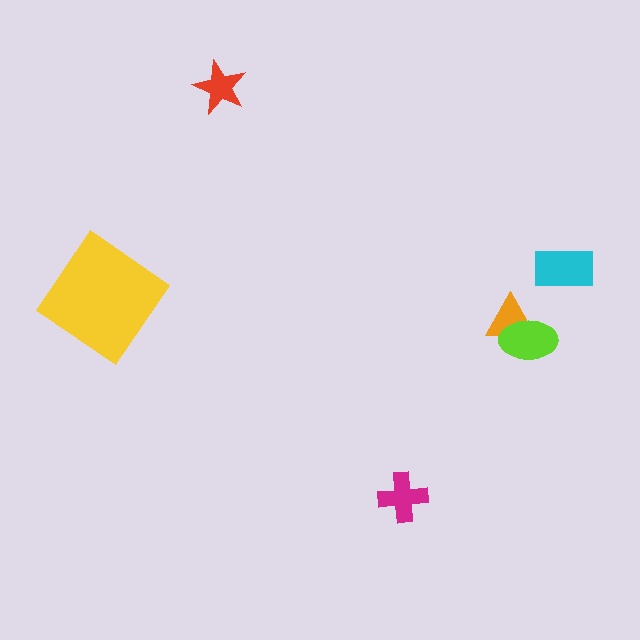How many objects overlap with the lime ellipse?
1 object overlaps with the lime ellipse.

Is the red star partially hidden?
No, no other shape covers it.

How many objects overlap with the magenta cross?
0 objects overlap with the magenta cross.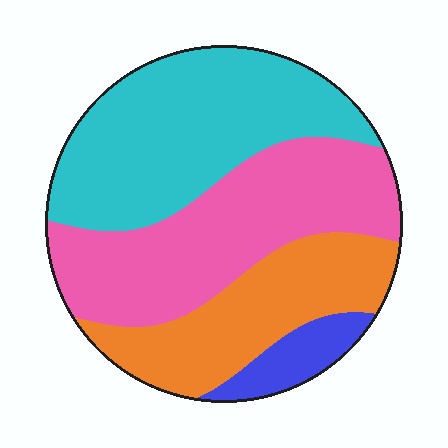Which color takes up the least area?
Blue, at roughly 5%.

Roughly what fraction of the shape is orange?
Orange covers about 25% of the shape.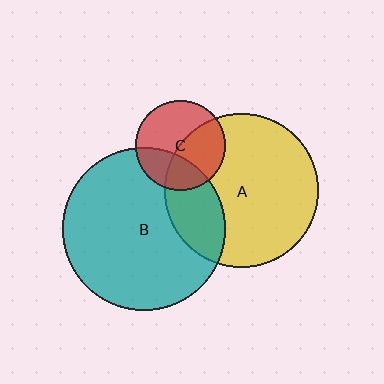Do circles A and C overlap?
Yes.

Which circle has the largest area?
Circle B (teal).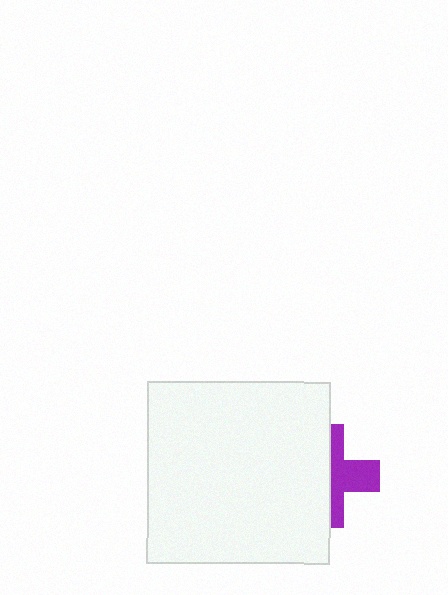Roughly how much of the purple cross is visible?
About half of it is visible (roughly 46%).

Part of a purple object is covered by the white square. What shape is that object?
It is a cross.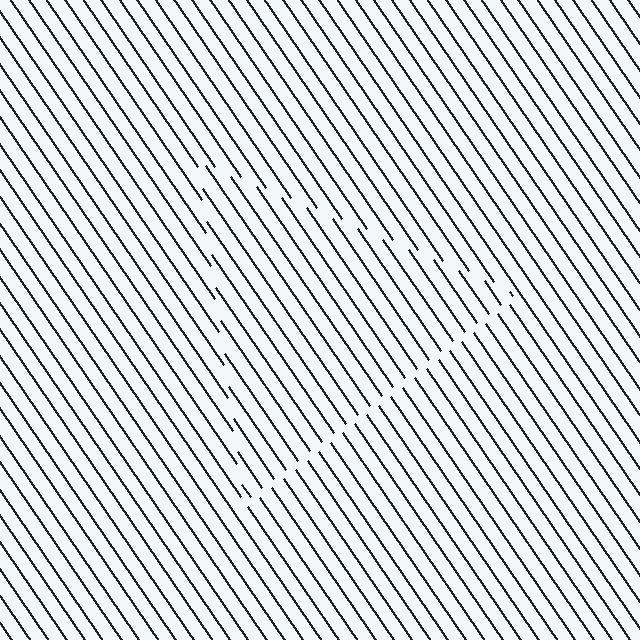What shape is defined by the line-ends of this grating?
An illusory triangle. The interior of the shape contains the same grating, shifted by half a period — the contour is defined by the phase discontinuity where line-ends from the inner and outer gratings abut.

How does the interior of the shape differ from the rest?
The interior of the shape contains the same grating, shifted by half a period — the contour is defined by the phase discontinuity where line-ends from the inner and outer gratings abut.